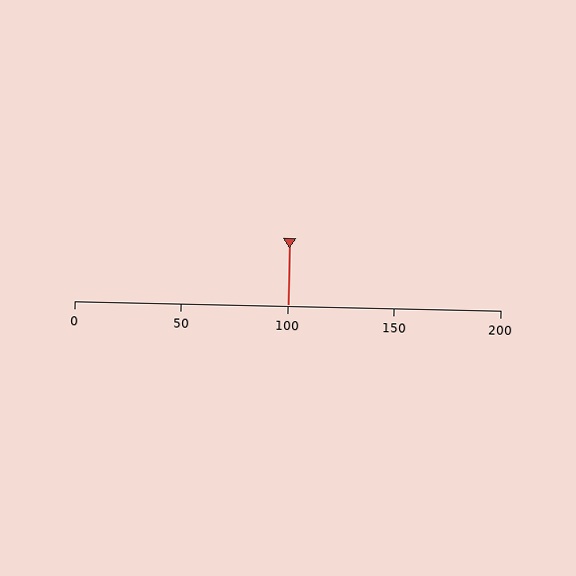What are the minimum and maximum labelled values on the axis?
The axis runs from 0 to 200.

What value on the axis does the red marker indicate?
The marker indicates approximately 100.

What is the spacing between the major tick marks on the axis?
The major ticks are spaced 50 apart.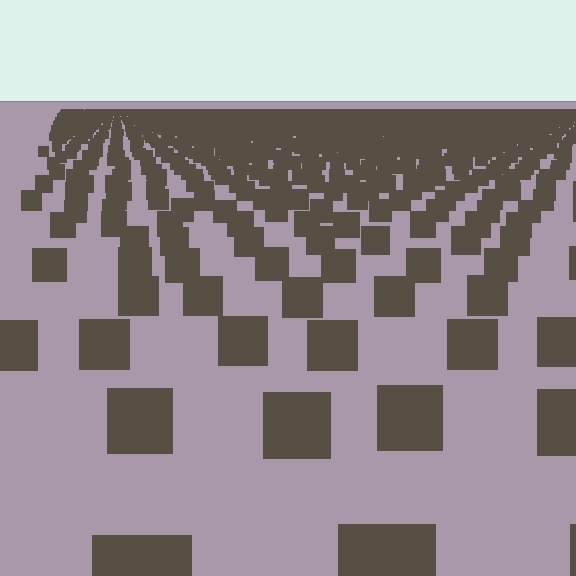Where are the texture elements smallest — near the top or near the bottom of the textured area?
Near the top.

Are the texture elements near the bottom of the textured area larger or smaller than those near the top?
Larger. Near the bottom, elements are closer to the viewer and appear at a bigger on-screen size.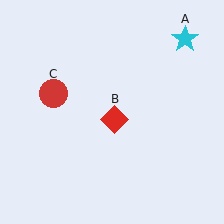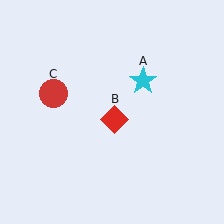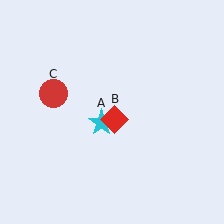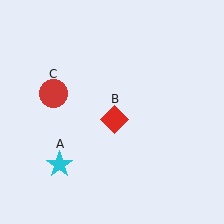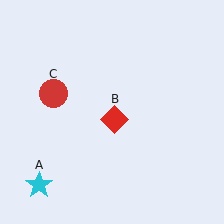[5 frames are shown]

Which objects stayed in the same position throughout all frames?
Red diamond (object B) and red circle (object C) remained stationary.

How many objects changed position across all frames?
1 object changed position: cyan star (object A).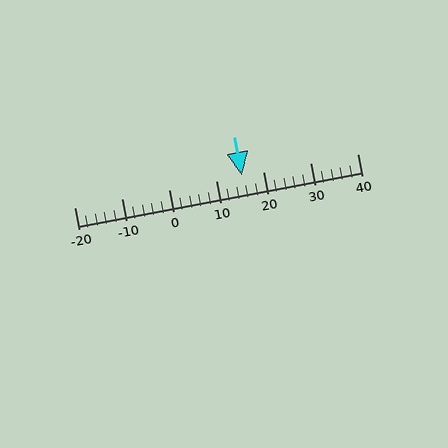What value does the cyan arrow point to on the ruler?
The cyan arrow points to approximately 16.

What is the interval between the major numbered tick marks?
The major tick marks are spaced 10 units apart.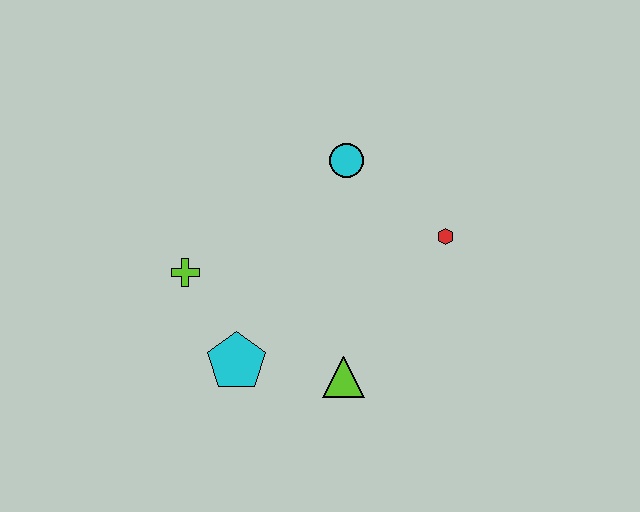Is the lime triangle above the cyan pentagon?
No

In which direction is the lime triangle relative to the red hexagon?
The lime triangle is below the red hexagon.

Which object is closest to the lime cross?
The cyan pentagon is closest to the lime cross.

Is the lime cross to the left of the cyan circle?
Yes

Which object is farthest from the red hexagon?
The lime cross is farthest from the red hexagon.